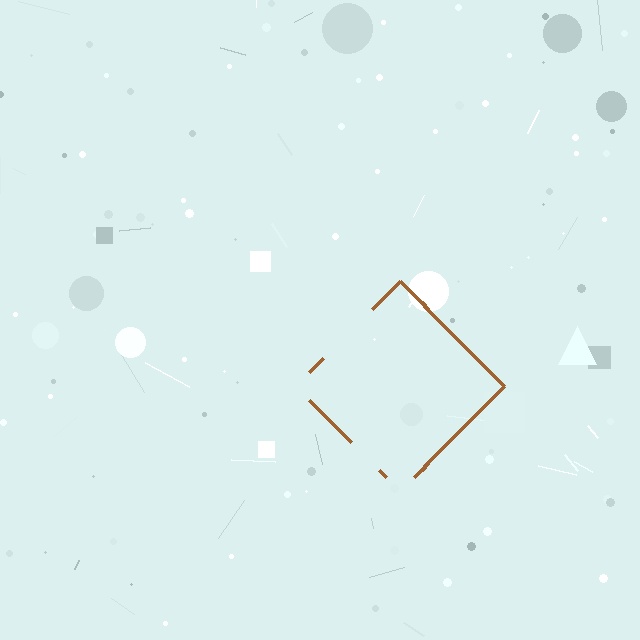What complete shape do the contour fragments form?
The contour fragments form a diamond.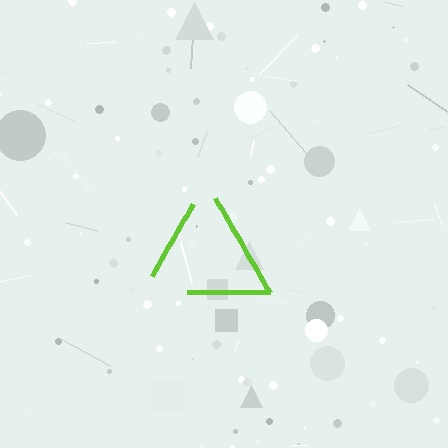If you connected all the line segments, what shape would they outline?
They would outline a triangle.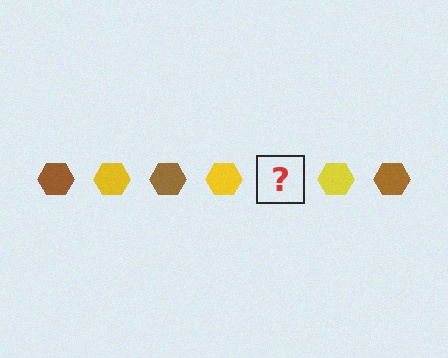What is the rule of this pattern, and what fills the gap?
The rule is that the pattern cycles through brown, yellow hexagons. The gap should be filled with a brown hexagon.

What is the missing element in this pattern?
The missing element is a brown hexagon.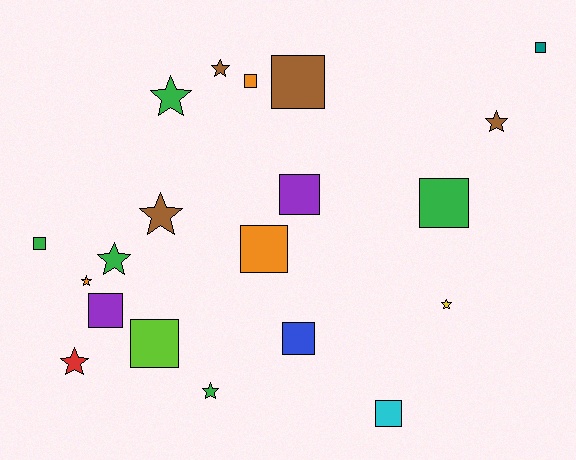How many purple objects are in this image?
There are 2 purple objects.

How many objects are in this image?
There are 20 objects.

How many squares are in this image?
There are 11 squares.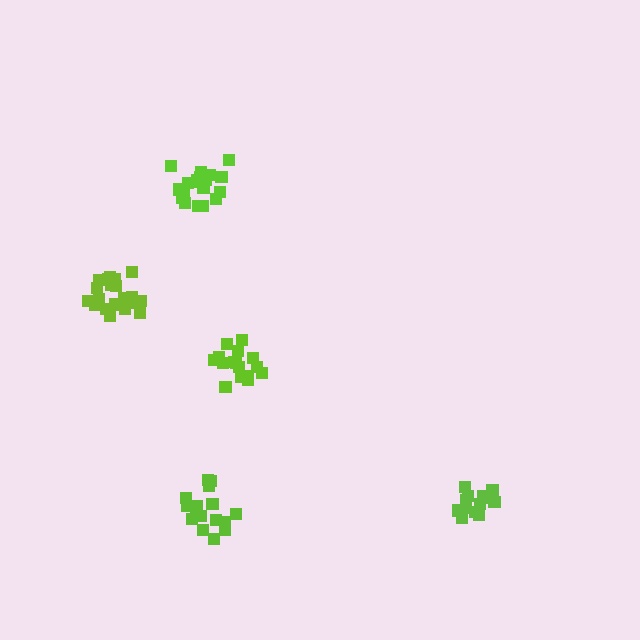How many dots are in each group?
Group 1: 16 dots, Group 2: 14 dots, Group 3: 20 dots, Group 4: 17 dots, Group 5: 20 dots (87 total).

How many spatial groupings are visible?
There are 5 spatial groupings.